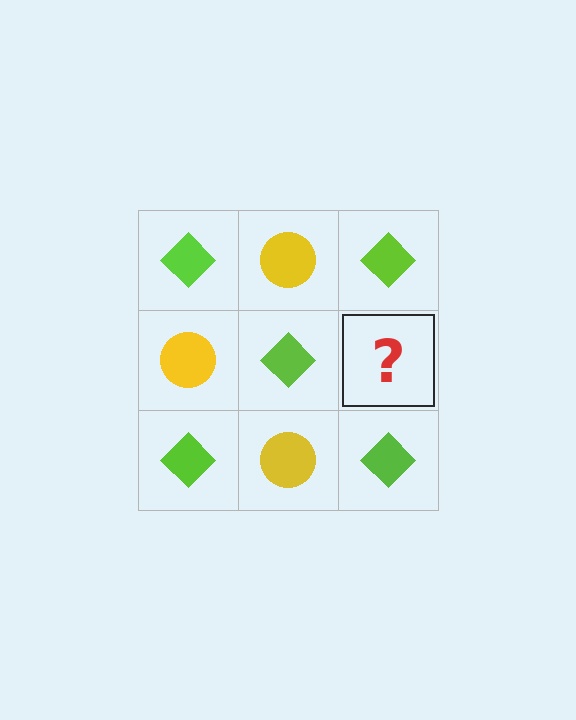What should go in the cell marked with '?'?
The missing cell should contain a yellow circle.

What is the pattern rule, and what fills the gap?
The rule is that it alternates lime diamond and yellow circle in a checkerboard pattern. The gap should be filled with a yellow circle.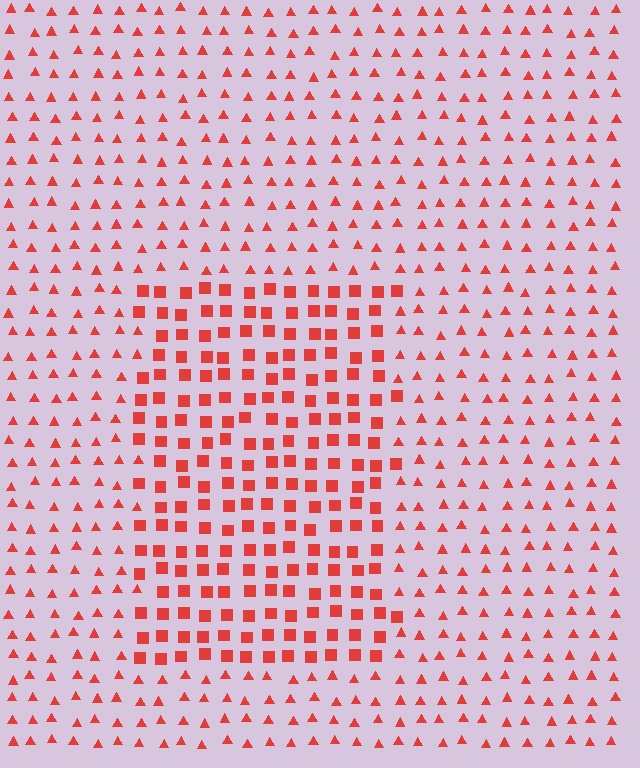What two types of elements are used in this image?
The image uses squares inside the rectangle region and triangles outside it.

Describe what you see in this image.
The image is filled with small red elements arranged in a uniform grid. A rectangle-shaped region contains squares, while the surrounding area contains triangles. The boundary is defined purely by the change in element shape.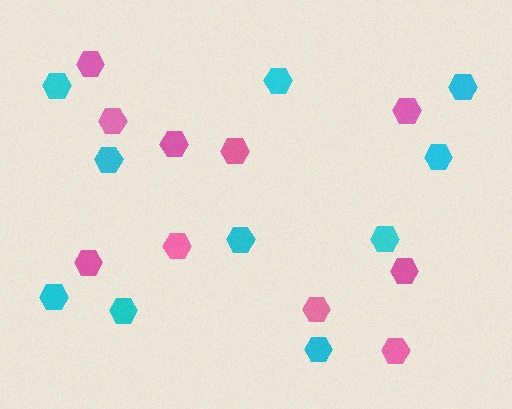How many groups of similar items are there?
There are 2 groups: one group of pink hexagons (10) and one group of cyan hexagons (10).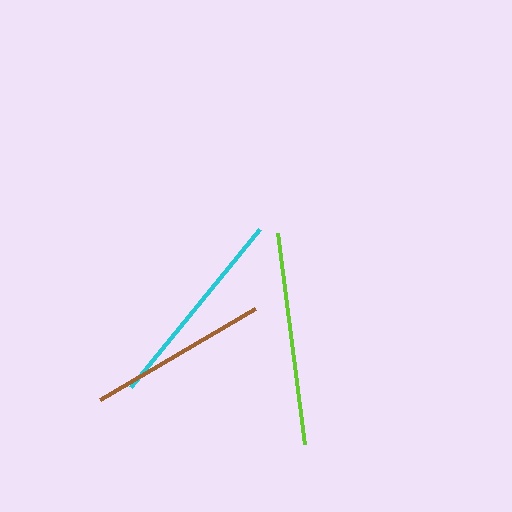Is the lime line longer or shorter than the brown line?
The lime line is longer than the brown line.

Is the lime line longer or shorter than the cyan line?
The lime line is longer than the cyan line.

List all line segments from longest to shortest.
From longest to shortest: lime, cyan, brown.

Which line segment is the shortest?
The brown line is the shortest at approximately 180 pixels.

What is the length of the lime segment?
The lime segment is approximately 212 pixels long.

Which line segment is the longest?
The lime line is the longest at approximately 212 pixels.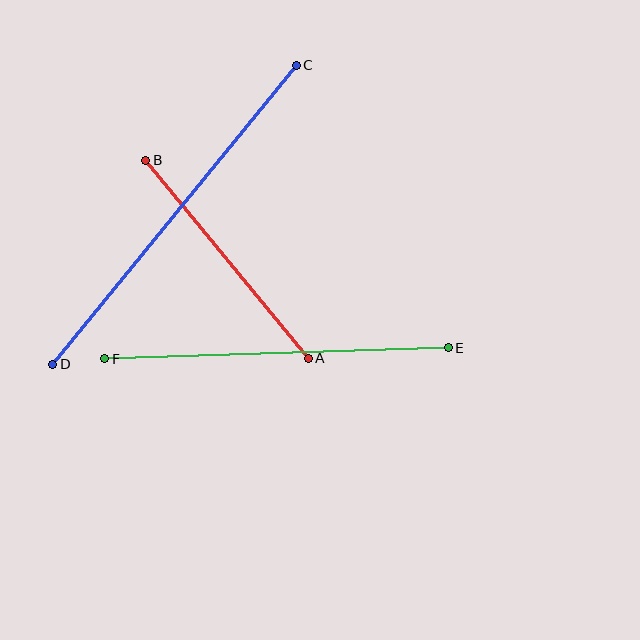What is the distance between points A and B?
The distance is approximately 256 pixels.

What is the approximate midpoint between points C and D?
The midpoint is at approximately (175, 215) pixels.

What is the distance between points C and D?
The distance is approximately 386 pixels.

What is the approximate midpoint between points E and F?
The midpoint is at approximately (277, 353) pixels.